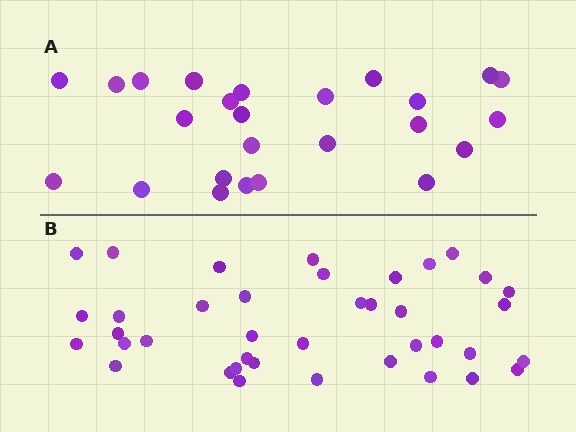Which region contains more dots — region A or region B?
Region B (the bottom region) has more dots.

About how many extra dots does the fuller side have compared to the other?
Region B has approximately 15 more dots than region A.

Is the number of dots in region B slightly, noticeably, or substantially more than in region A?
Region B has substantially more. The ratio is roughly 1.6 to 1.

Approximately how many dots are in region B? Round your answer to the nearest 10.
About 40 dots. (The exact count is 39, which rounds to 40.)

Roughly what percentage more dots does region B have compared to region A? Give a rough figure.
About 55% more.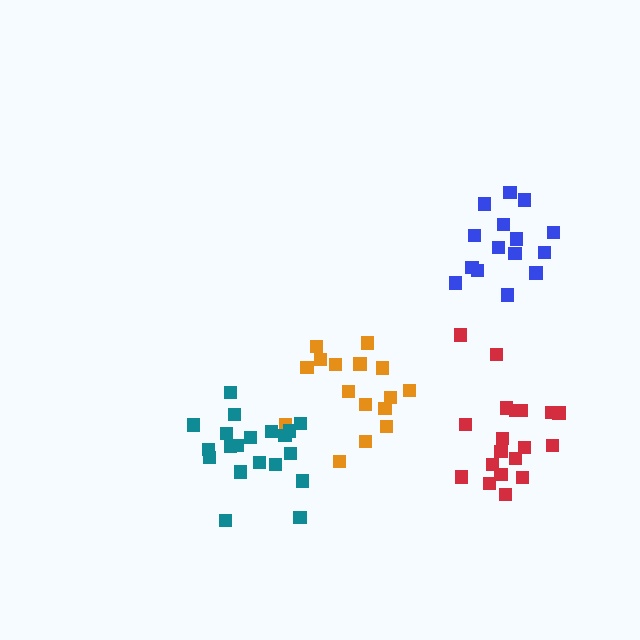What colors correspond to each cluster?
The clusters are colored: orange, teal, red, blue.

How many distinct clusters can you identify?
There are 4 distinct clusters.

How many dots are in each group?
Group 1: 16 dots, Group 2: 20 dots, Group 3: 19 dots, Group 4: 15 dots (70 total).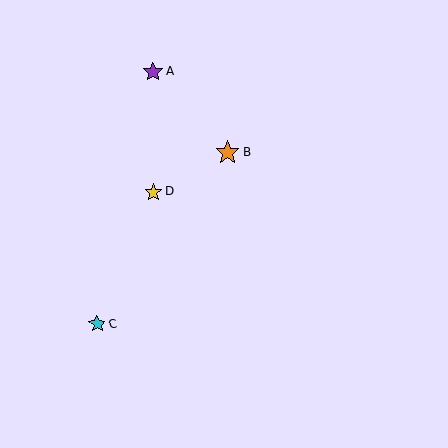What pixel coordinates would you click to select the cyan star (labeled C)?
Click at (97, 324) to select the cyan star C.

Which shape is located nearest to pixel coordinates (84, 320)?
The cyan star (labeled C) at (97, 324) is nearest to that location.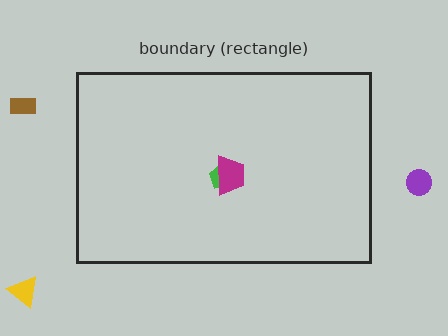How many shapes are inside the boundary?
2 inside, 3 outside.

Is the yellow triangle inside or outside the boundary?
Outside.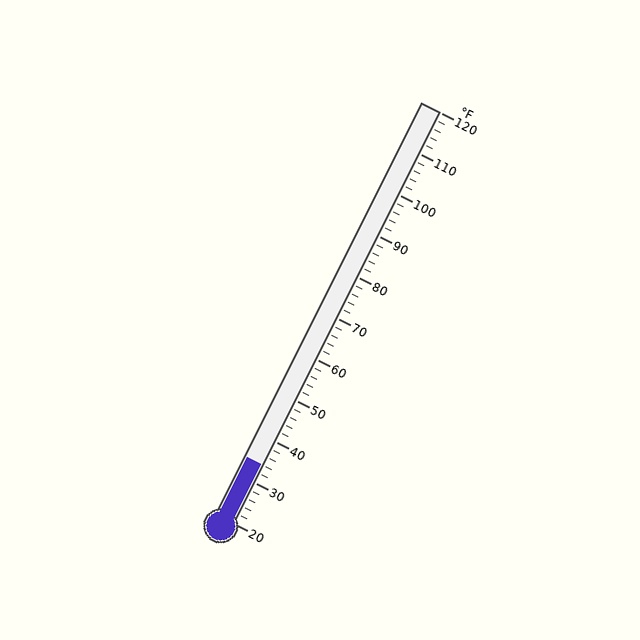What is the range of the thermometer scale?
The thermometer scale ranges from 20°F to 120°F.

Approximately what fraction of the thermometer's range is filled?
The thermometer is filled to approximately 15% of its range.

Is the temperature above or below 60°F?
The temperature is below 60°F.